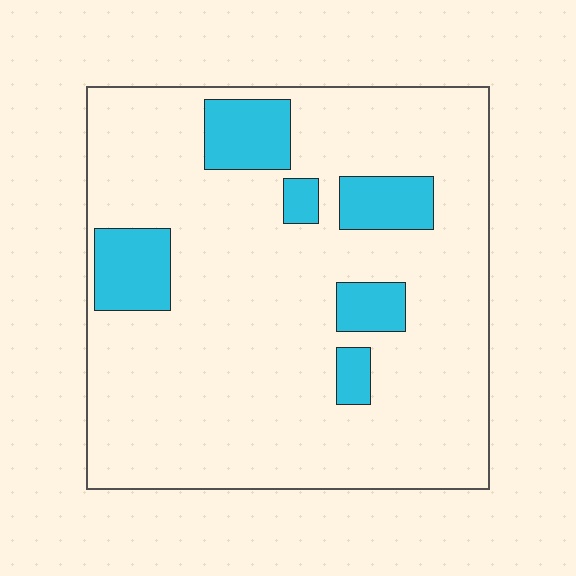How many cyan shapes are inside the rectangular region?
6.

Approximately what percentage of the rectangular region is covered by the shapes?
Approximately 15%.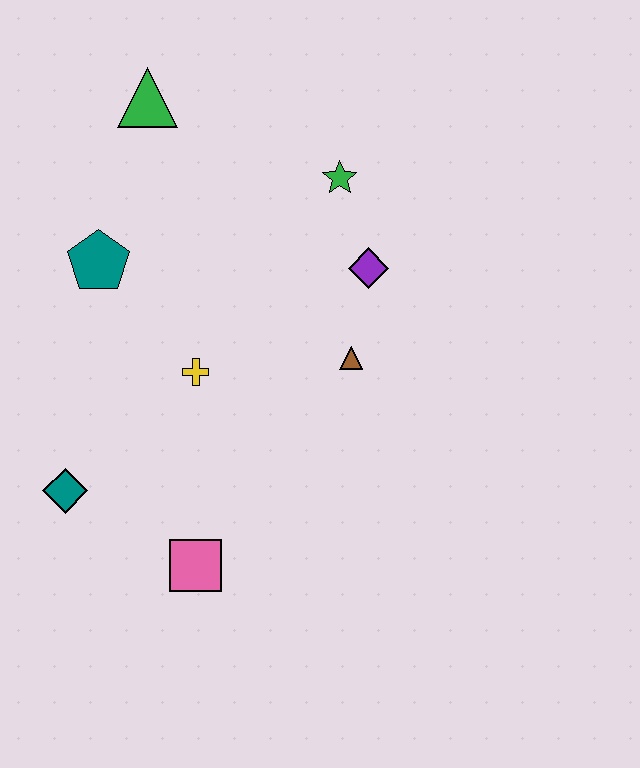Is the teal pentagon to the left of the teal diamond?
No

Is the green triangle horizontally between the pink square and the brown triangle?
No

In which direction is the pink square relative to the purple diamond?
The pink square is below the purple diamond.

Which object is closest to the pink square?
The teal diamond is closest to the pink square.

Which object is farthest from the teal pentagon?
The pink square is farthest from the teal pentagon.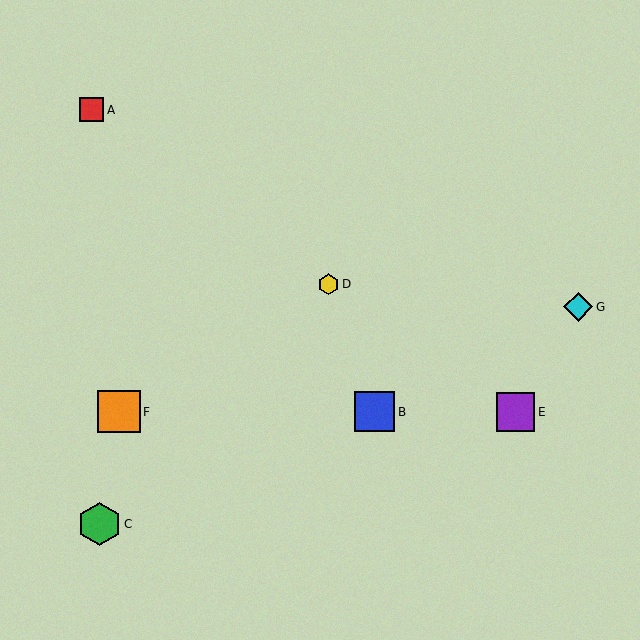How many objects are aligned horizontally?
3 objects (B, E, F) are aligned horizontally.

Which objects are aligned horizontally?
Objects B, E, F are aligned horizontally.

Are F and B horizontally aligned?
Yes, both are at y≈412.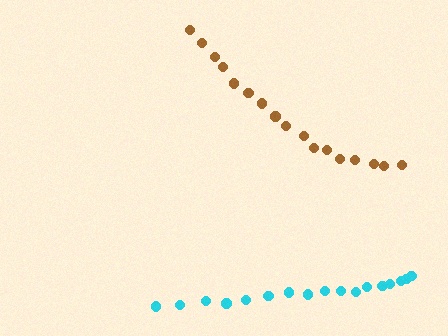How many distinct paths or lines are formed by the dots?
There are 2 distinct paths.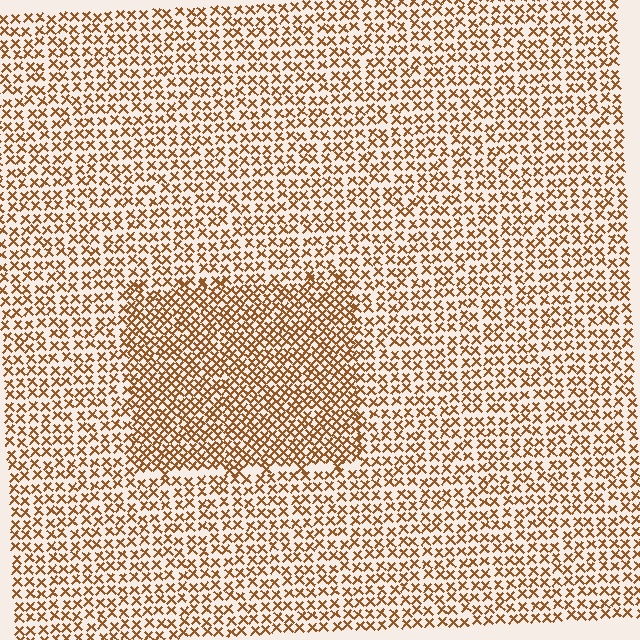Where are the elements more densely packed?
The elements are more densely packed inside the rectangle boundary.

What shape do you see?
I see a rectangle.